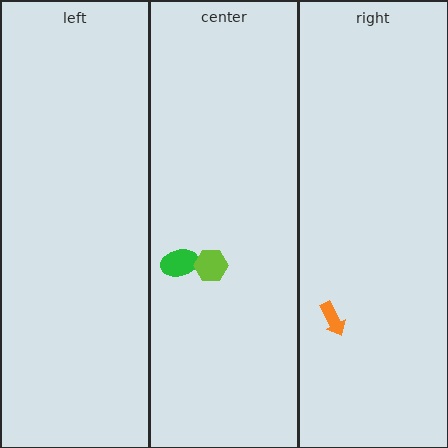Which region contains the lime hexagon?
The center region.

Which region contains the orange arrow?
The right region.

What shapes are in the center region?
The green ellipse, the lime hexagon.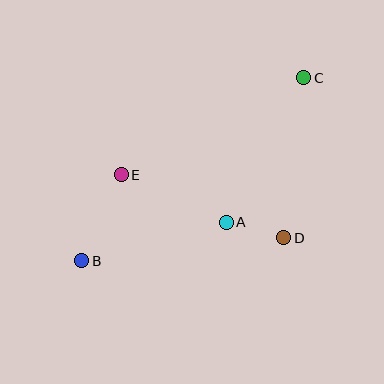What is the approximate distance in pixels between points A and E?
The distance between A and E is approximately 115 pixels.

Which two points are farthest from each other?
Points B and C are farthest from each other.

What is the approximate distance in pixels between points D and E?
The distance between D and E is approximately 174 pixels.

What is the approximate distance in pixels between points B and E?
The distance between B and E is approximately 95 pixels.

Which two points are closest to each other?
Points A and D are closest to each other.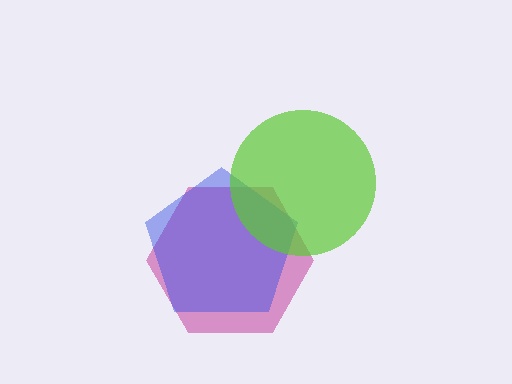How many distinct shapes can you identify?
There are 3 distinct shapes: a magenta hexagon, a blue pentagon, a lime circle.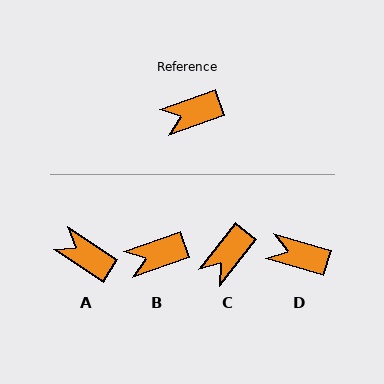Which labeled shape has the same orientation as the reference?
B.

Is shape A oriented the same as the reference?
No, it is off by about 53 degrees.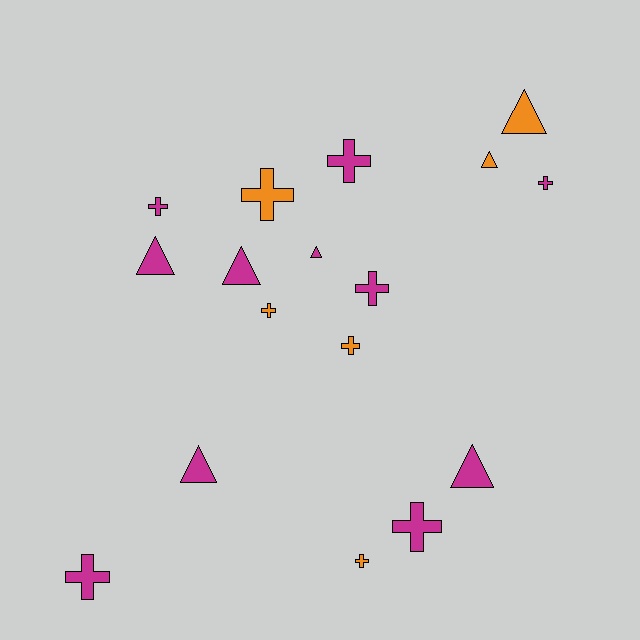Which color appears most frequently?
Magenta, with 11 objects.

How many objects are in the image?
There are 17 objects.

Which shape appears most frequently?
Cross, with 10 objects.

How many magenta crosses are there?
There are 6 magenta crosses.